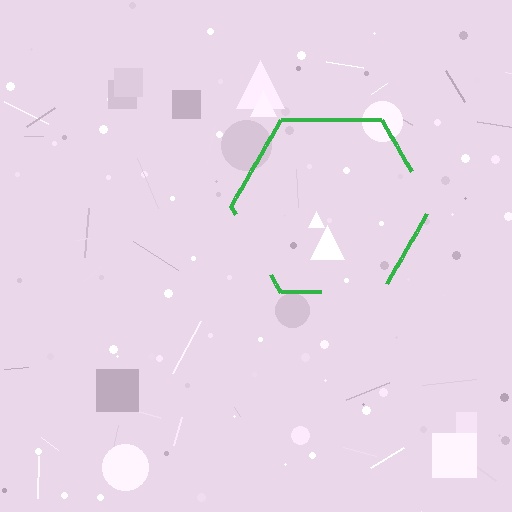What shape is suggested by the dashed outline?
The dashed outline suggests a hexagon.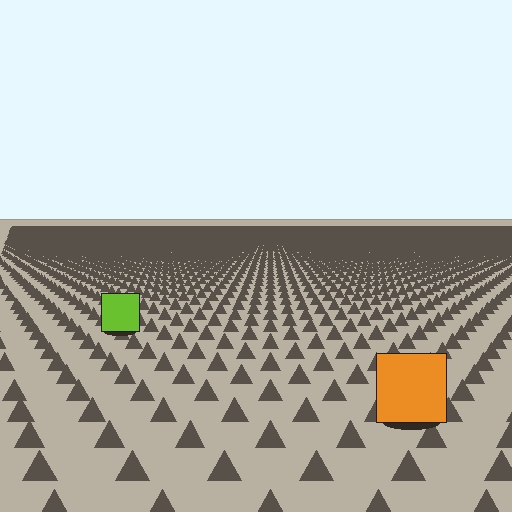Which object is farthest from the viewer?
The lime square is farthest from the viewer. It appears smaller and the ground texture around it is denser.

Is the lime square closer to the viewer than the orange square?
No. The orange square is closer — you can tell from the texture gradient: the ground texture is coarser near it.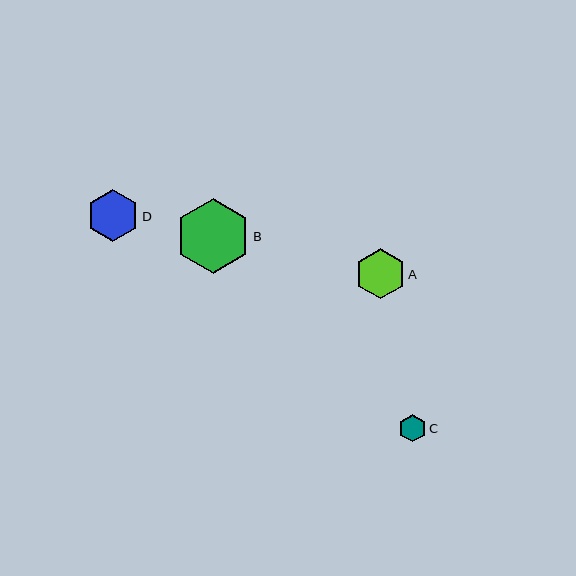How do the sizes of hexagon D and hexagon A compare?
Hexagon D and hexagon A are approximately the same size.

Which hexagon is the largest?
Hexagon B is the largest with a size of approximately 75 pixels.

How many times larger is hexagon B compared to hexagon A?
Hexagon B is approximately 1.5 times the size of hexagon A.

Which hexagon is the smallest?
Hexagon C is the smallest with a size of approximately 28 pixels.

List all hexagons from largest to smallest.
From largest to smallest: B, D, A, C.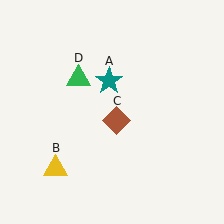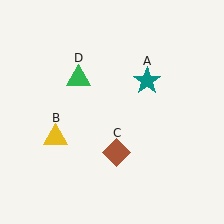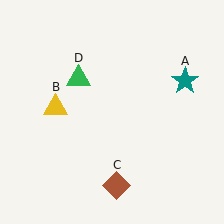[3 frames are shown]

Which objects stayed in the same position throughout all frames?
Green triangle (object D) remained stationary.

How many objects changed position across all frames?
3 objects changed position: teal star (object A), yellow triangle (object B), brown diamond (object C).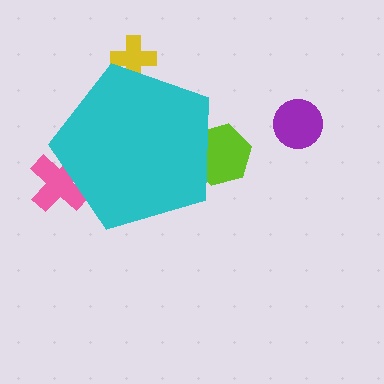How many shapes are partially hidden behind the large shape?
3 shapes are partially hidden.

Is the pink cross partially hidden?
Yes, the pink cross is partially hidden behind the cyan pentagon.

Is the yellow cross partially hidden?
Yes, the yellow cross is partially hidden behind the cyan pentagon.